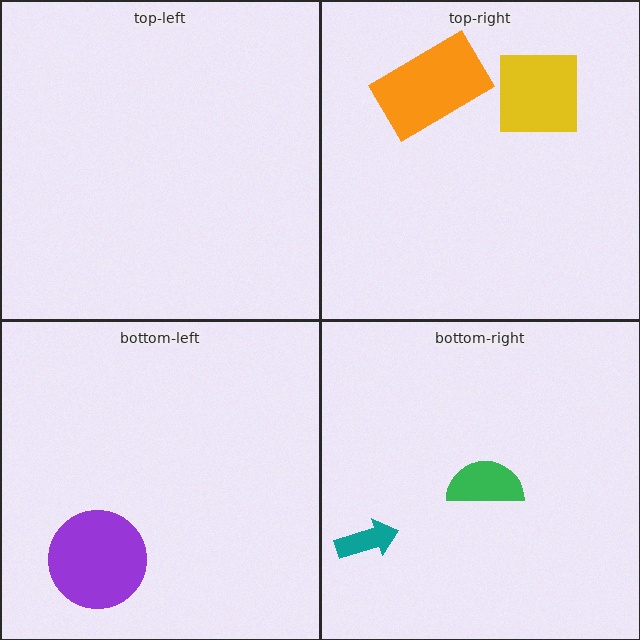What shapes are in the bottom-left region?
The purple circle.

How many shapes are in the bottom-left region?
1.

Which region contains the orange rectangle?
The top-right region.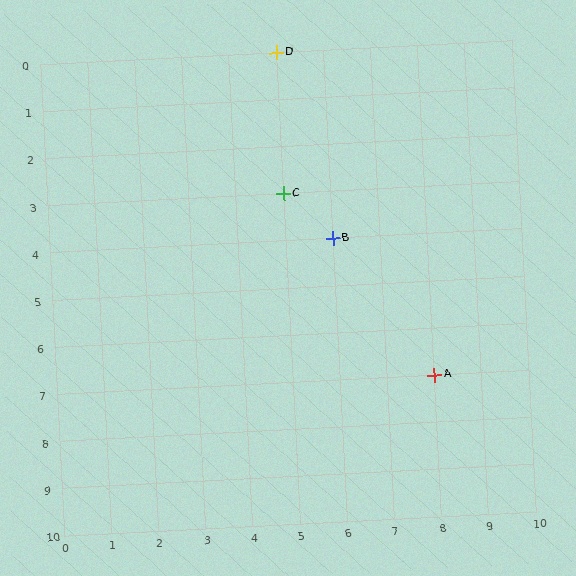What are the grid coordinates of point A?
Point A is at grid coordinates (8, 7).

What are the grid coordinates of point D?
Point D is at grid coordinates (5, 0).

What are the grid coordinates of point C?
Point C is at grid coordinates (5, 3).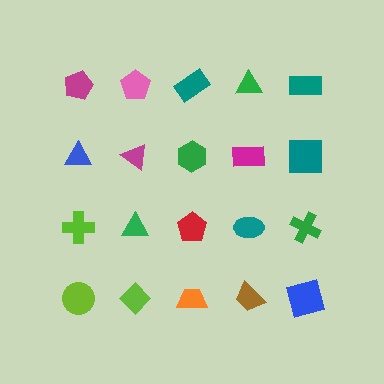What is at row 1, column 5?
A teal rectangle.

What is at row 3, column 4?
A teal ellipse.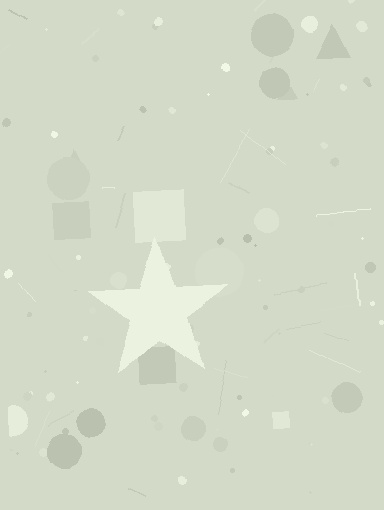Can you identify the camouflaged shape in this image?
The camouflaged shape is a star.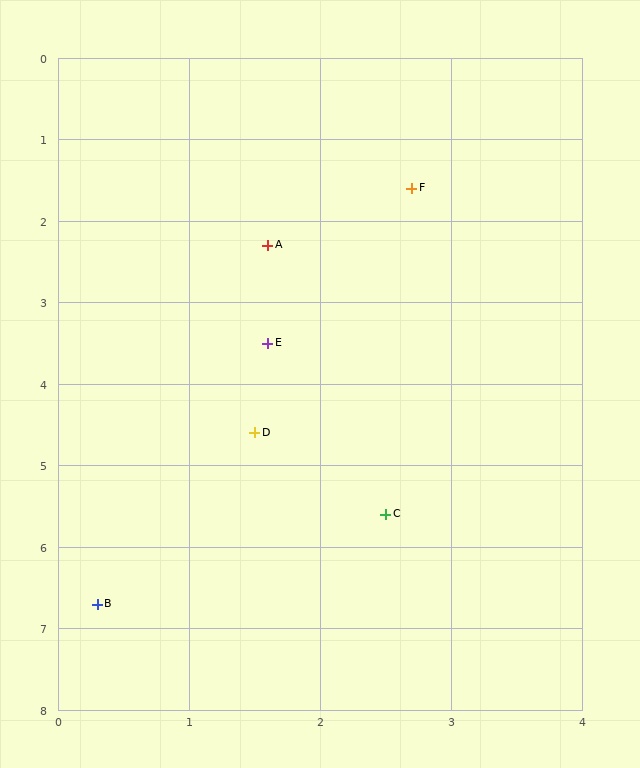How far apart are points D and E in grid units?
Points D and E are about 1.1 grid units apart.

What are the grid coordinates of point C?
Point C is at approximately (2.5, 5.6).